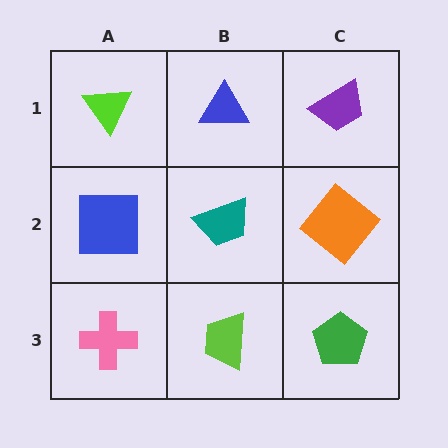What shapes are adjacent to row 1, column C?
An orange diamond (row 2, column C), a blue triangle (row 1, column B).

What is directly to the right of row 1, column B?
A purple trapezoid.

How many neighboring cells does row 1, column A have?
2.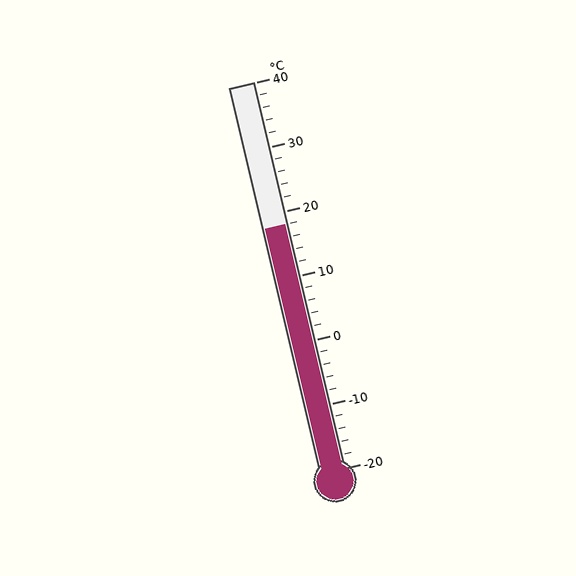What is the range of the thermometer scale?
The thermometer scale ranges from -20°C to 40°C.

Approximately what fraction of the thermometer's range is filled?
The thermometer is filled to approximately 65% of its range.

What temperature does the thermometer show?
The thermometer shows approximately 18°C.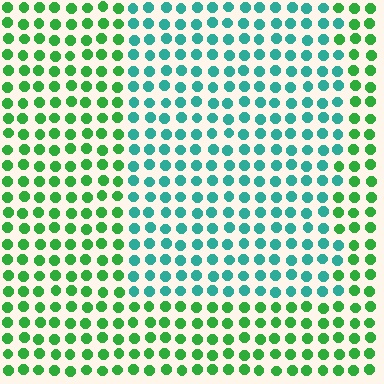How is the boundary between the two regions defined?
The boundary is defined purely by a slight shift in hue (about 46 degrees). Spacing, size, and orientation are identical on both sides.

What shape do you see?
I see a rectangle.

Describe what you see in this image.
The image is filled with small green elements in a uniform arrangement. A rectangle-shaped region is visible where the elements are tinted to a slightly different hue, forming a subtle color boundary.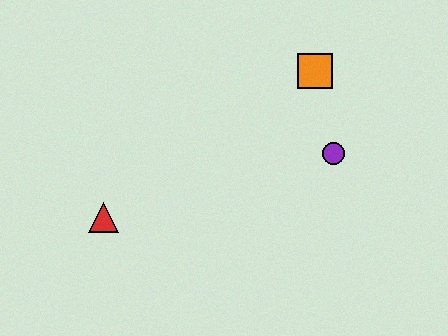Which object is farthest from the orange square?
The red triangle is farthest from the orange square.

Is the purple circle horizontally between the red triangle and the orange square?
No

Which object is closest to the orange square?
The purple circle is closest to the orange square.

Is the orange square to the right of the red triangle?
Yes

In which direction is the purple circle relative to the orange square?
The purple circle is below the orange square.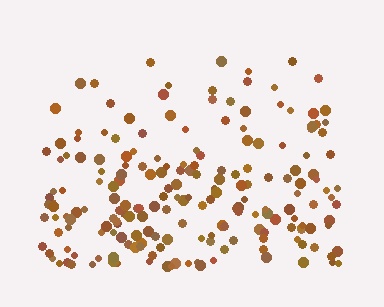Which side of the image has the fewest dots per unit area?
The top.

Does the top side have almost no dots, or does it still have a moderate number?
Still a moderate number, just noticeably fewer than the bottom.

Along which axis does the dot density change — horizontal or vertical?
Vertical.